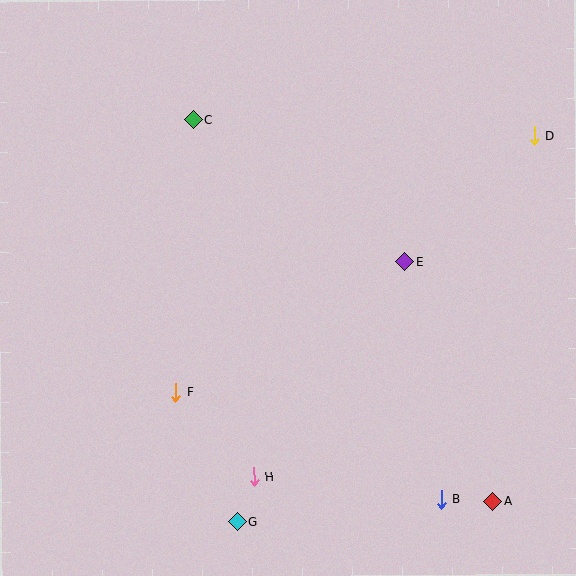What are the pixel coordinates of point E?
Point E is at (405, 262).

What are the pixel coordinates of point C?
Point C is at (193, 120).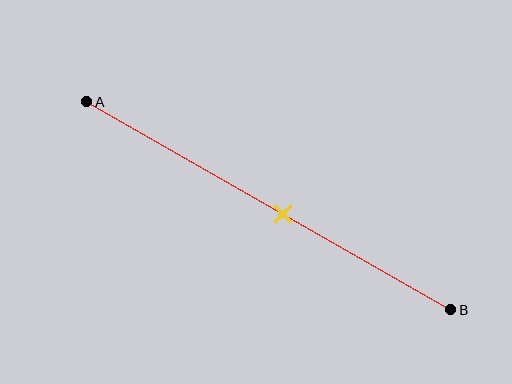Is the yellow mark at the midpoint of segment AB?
No, the mark is at about 55% from A, not at the 50% midpoint.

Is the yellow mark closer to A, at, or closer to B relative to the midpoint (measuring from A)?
The yellow mark is closer to point B than the midpoint of segment AB.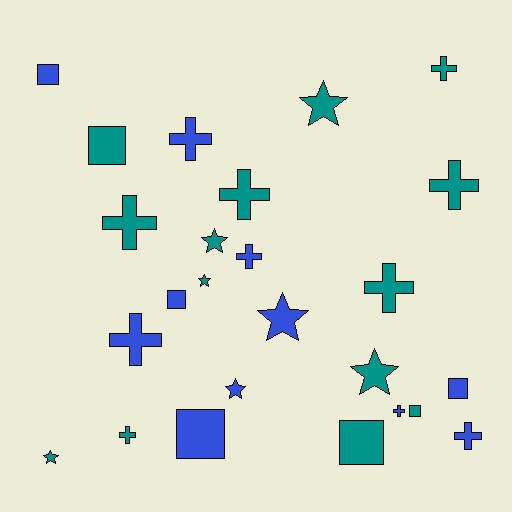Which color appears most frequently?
Teal, with 14 objects.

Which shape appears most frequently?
Cross, with 11 objects.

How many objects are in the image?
There are 25 objects.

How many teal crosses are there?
There are 6 teal crosses.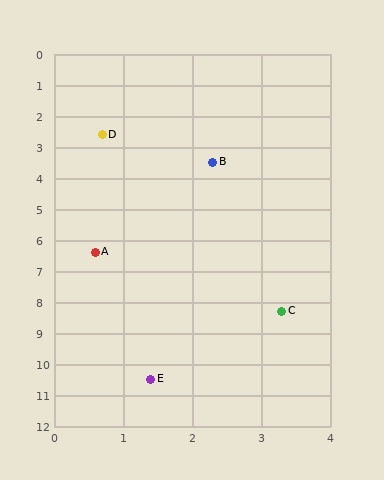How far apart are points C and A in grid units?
Points C and A are about 3.3 grid units apart.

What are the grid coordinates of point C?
Point C is at approximately (3.3, 8.3).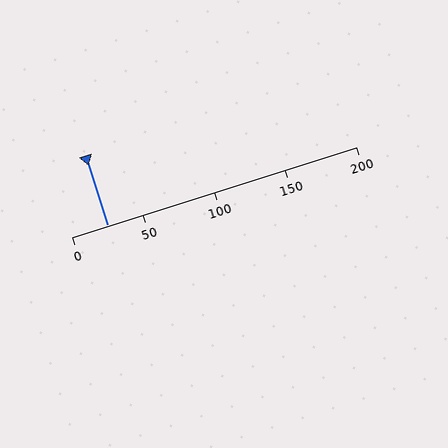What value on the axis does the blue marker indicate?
The marker indicates approximately 25.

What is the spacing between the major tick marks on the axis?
The major ticks are spaced 50 apart.